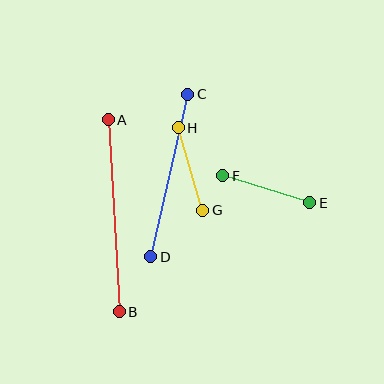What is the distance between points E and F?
The distance is approximately 91 pixels.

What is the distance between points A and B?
The distance is approximately 192 pixels.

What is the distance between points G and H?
The distance is approximately 86 pixels.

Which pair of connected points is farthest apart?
Points A and B are farthest apart.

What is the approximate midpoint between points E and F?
The midpoint is at approximately (266, 189) pixels.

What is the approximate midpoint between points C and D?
The midpoint is at approximately (169, 176) pixels.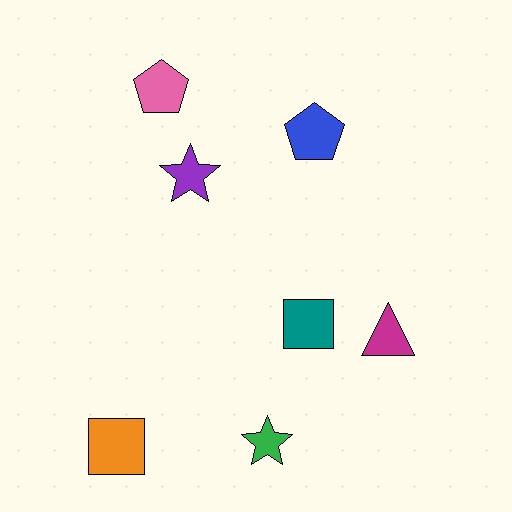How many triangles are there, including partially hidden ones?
There is 1 triangle.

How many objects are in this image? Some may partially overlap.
There are 7 objects.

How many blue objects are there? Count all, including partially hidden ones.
There is 1 blue object.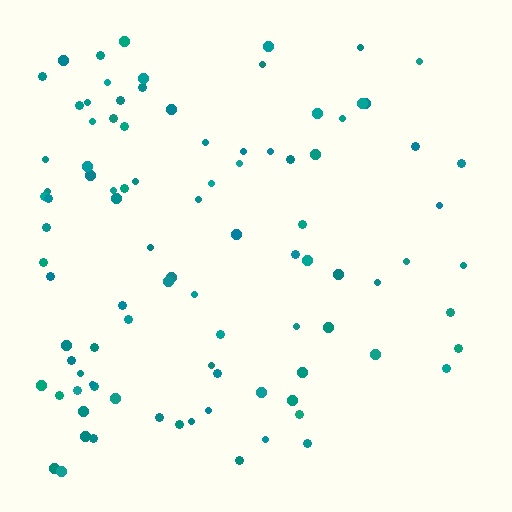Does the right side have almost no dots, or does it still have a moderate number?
Still a moderate number, just noticeably fewer than the left.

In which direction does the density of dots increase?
From right to left, with the left side densest.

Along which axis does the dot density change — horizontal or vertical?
Horizontal.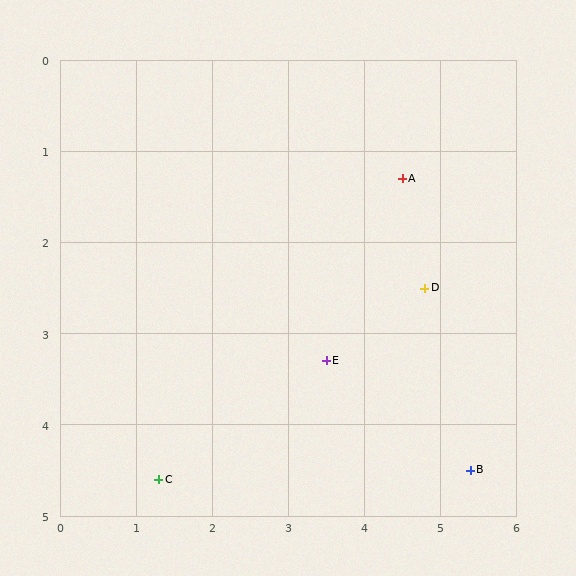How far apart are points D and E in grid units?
Points D and E are about 1.5 grid units apart.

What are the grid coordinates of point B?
Point B is at approximately (5.4, 4.5).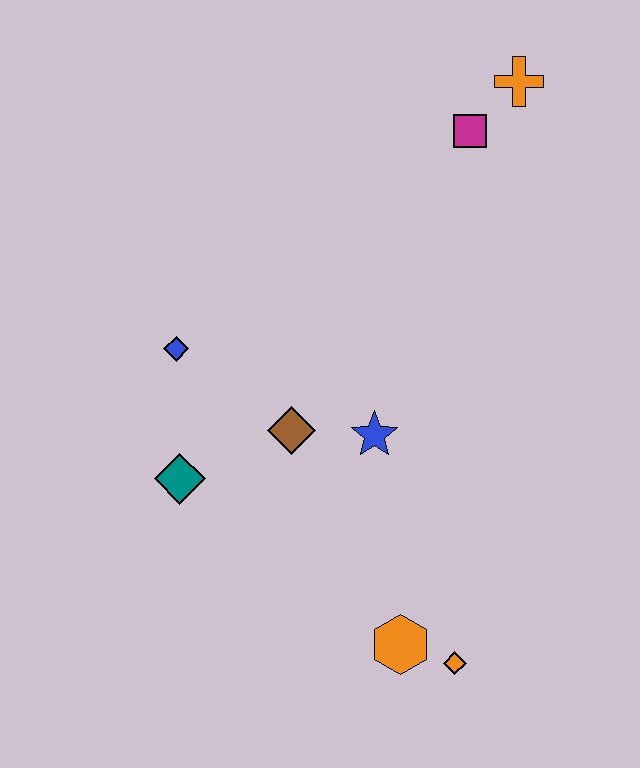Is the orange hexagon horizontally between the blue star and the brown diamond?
No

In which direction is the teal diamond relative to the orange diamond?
The teal diamond is to the left of the orange diamond.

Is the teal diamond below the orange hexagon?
No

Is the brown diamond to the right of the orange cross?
No